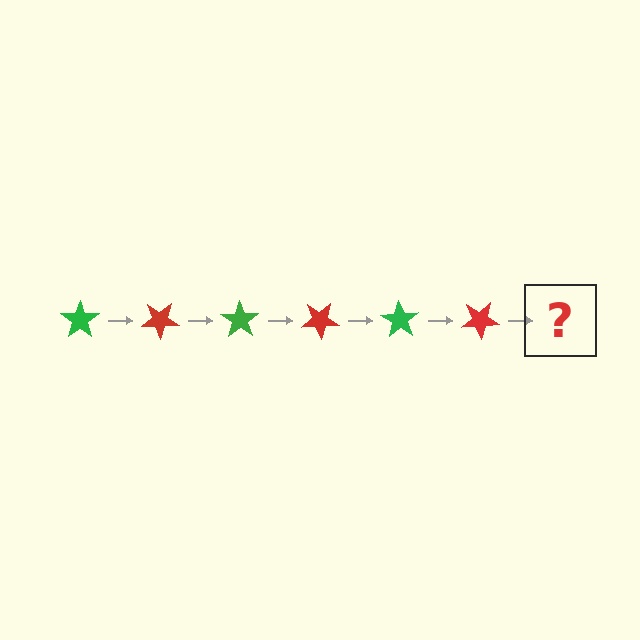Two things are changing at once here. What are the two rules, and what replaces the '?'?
The two rules are that it rotates 35 degrees each step and the color cycles through green and red. The '?' should be a green star, rotated 210 degrees from the start.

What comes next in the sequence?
The next element should be a green star, rotated 210 degrees from the start.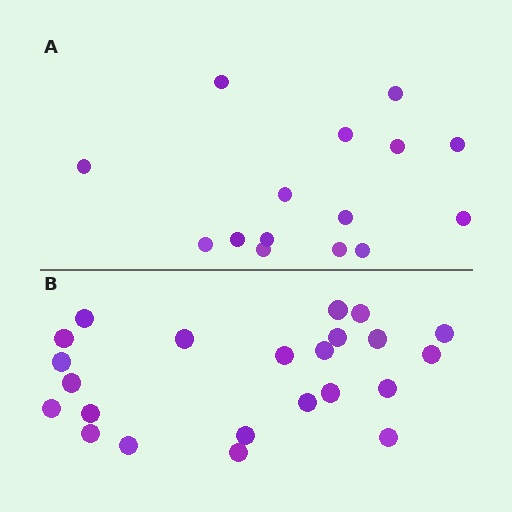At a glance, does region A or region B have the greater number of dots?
Region B (the bottom region) has more dots.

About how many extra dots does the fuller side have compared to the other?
Region B has roughly 8 or so more dots than region A.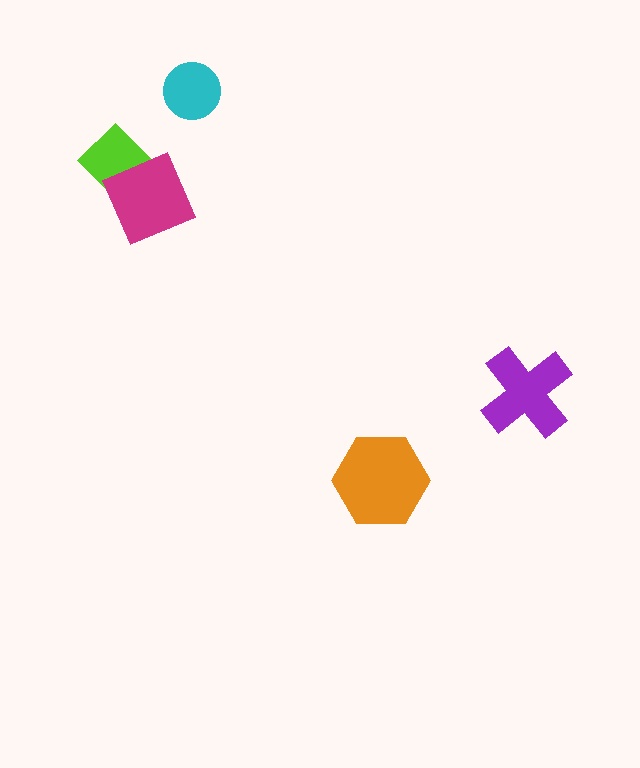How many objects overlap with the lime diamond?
1 object overlaps with the lime diamond.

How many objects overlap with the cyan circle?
0 objects overlap with the cyan circle.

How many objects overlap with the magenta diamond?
1 object overlaps with the magenta diamond.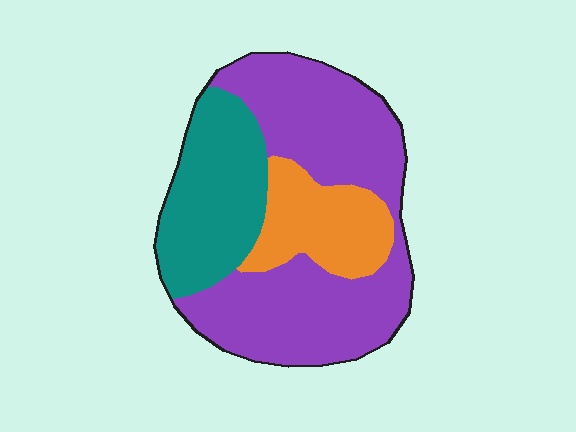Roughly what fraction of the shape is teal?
Teal covers about 25% of the shape.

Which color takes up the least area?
Orange, at roughly 20%.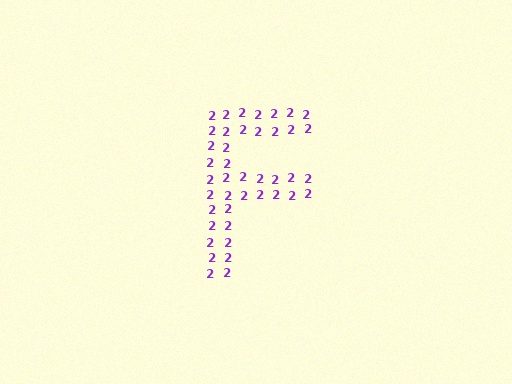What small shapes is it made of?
It is made of small digit 2's.